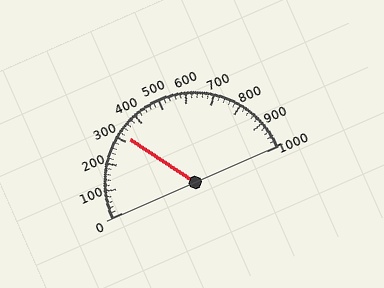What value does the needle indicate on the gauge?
The needle indicates approximately 320.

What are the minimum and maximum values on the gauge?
The gauge ranges from 0 to 1000.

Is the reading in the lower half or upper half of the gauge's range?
The reading is in the lower half of the range (0 to 1000).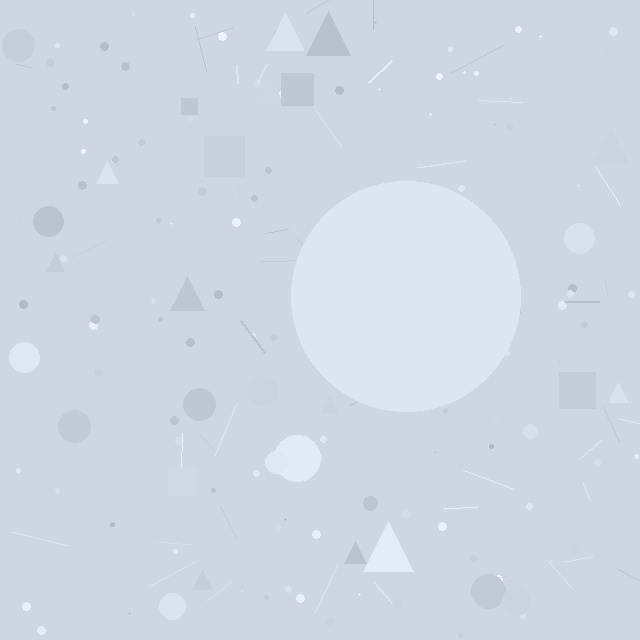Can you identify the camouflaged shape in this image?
The camouflaged shape is a circle.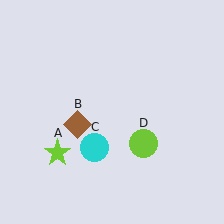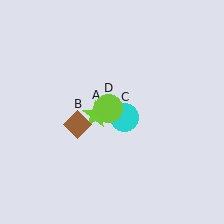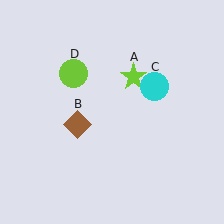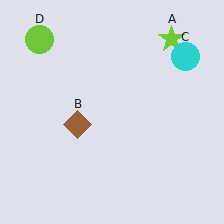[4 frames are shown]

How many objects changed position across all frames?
3 objects changed position: lime star (object A), cyan circle (object C), lime circle (object D).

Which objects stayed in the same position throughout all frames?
Brown diamond (object B) remained stationary.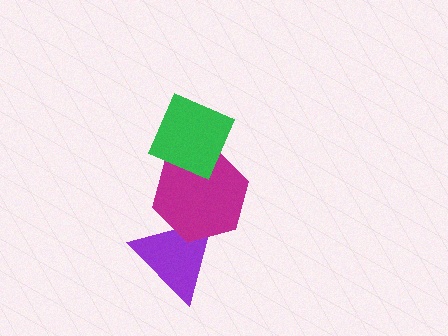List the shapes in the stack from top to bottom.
From top to bottom: the green diamond, the magenta hexagon, the purple triangle.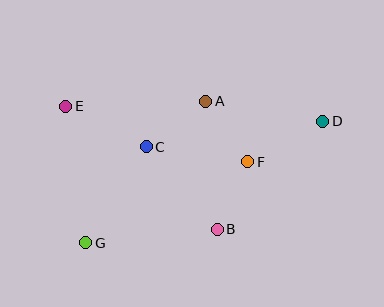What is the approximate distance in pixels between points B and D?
The distance between B and D is approximately 151 pixels.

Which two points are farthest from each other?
Points D and G are farthest from each other.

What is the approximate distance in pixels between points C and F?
The distance between C and F is approximately 102 pixels.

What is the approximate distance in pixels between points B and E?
The distance between B and E is approximately 195 pixels.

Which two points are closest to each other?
Points A and F are closest to each other.